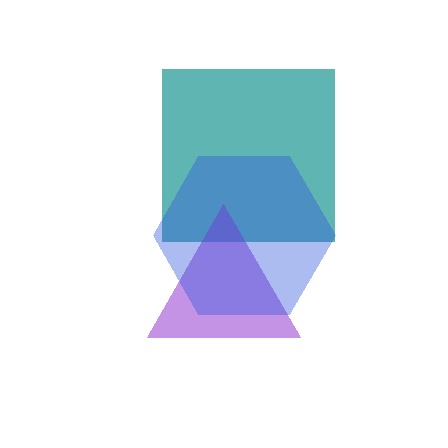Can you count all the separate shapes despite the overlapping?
Yes, there are 3 separate shapes.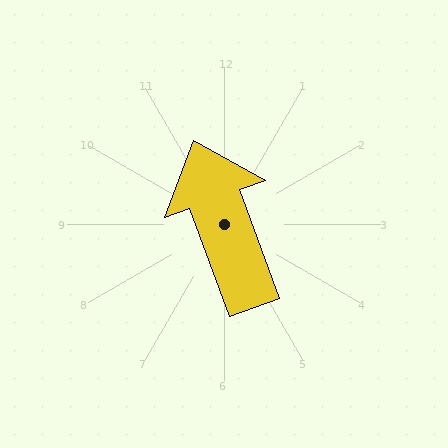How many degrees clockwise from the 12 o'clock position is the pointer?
Approximately 340 degrees.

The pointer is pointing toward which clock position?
Roughly 11 o'clock.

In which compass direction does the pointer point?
North.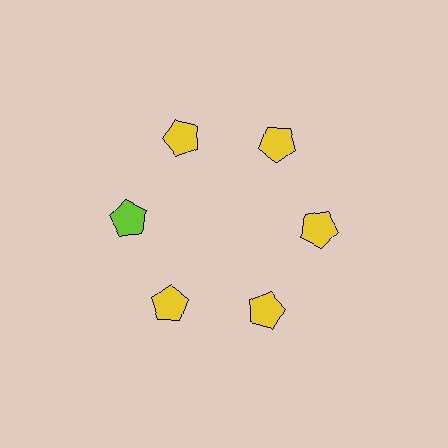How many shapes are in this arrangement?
There are 6 shapes arranged in a ring pattern.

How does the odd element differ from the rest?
It has a different color: lime instead of yellow.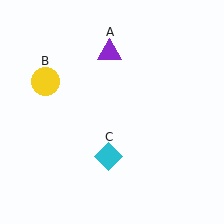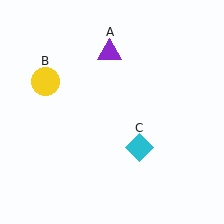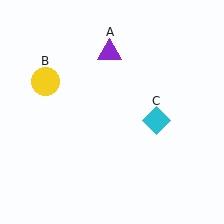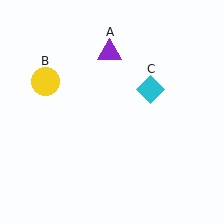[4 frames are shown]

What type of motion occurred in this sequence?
The cyan diamond (object C) rotated counterclockwise around the center of the scene.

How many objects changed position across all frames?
1 object changed position: cyan diamond (object C).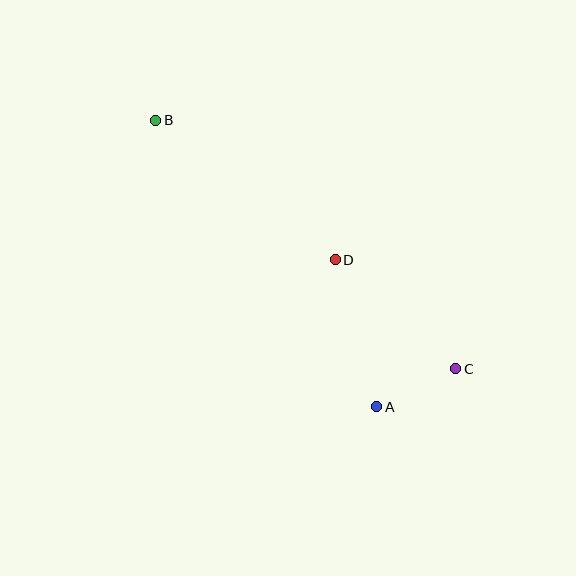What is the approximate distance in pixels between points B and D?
The distance between B and D is approximately 227 pixels.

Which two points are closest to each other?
Points A and C are closest to each other.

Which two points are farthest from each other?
Points B and C are farthest from each other.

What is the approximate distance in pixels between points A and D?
The distance between A and D is approximately 153 pixels.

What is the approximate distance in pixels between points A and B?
The distance between A and B is approximately 362 pixels.